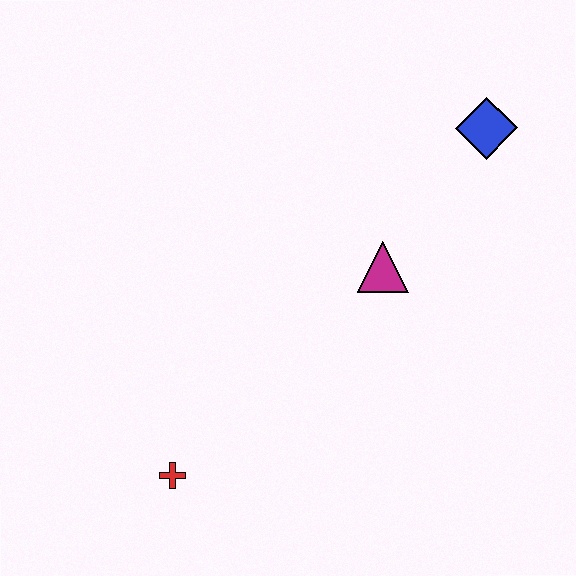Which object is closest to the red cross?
The magenta triangle is closest to the red cross.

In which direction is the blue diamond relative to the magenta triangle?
The blue diamond is above the magenta triangle.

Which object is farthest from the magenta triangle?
The red cross is farthest from the magenta triangle.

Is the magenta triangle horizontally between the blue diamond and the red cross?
Yes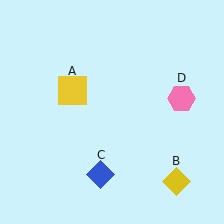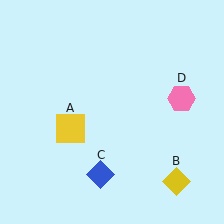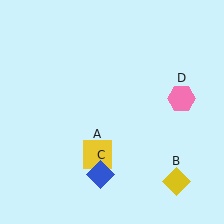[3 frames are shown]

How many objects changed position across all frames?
1 object changed position: yellow square (object A).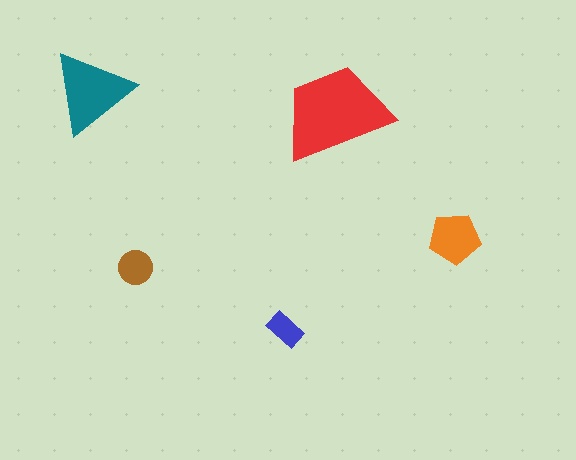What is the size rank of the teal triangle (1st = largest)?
2nd.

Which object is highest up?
The teal triangle is topmost.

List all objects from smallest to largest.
The blue rectangle, the brown circle, the orange pentagon, the teal triangle, the red trapezoid.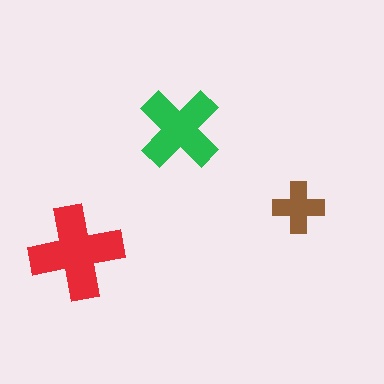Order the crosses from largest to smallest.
the red one, the green one, the brown one.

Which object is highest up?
The green cross is topmost.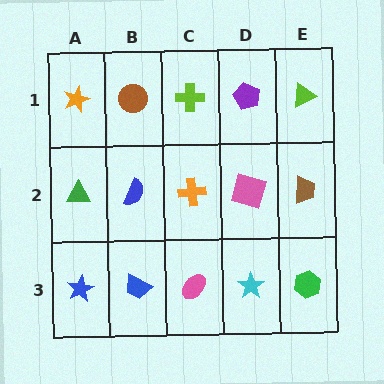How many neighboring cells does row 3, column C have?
3.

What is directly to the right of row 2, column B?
An orange cross.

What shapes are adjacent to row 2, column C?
A lime cross (row 1, column C), a pink ellipse (row 3, column C), a blue semicircle (row 2, column B), a pink square (row 2, column D).